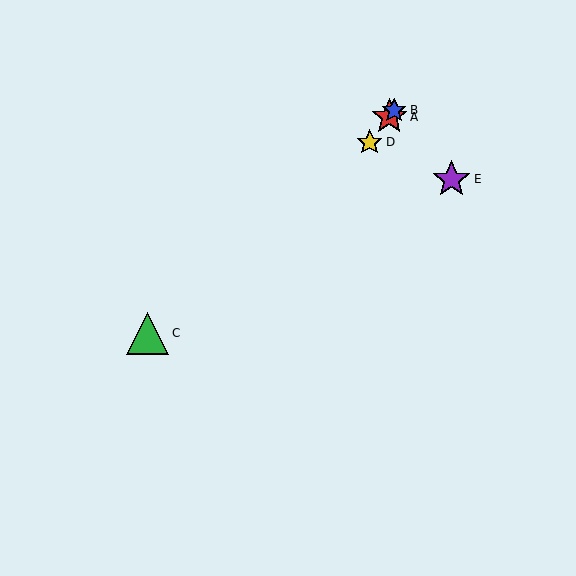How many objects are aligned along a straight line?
3 objects (A, B, D) are aligned along a straight line.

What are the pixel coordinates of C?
Object C is at (148, 333).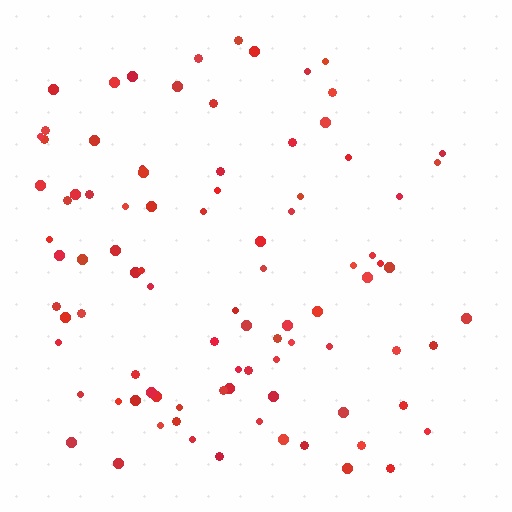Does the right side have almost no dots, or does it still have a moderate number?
Still a moderate number, just noticeably fewer than the left.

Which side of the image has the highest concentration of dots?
The left.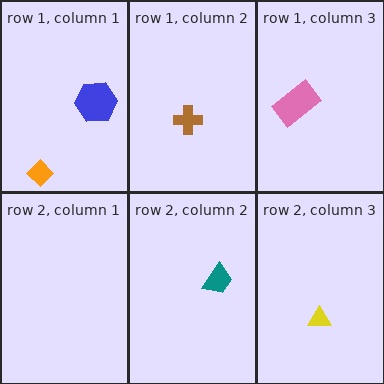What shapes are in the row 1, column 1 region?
The blue hexagon, the orange diamond.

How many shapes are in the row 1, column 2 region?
1.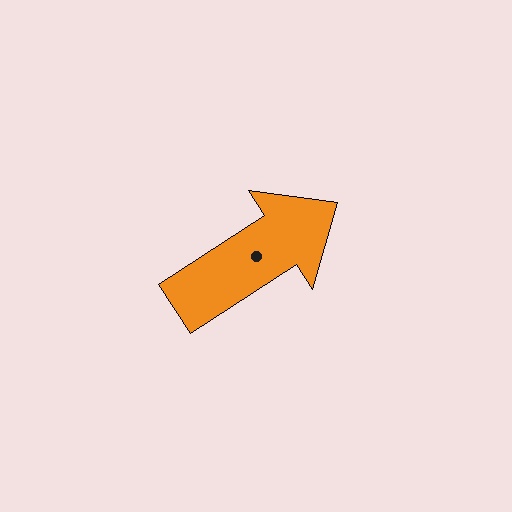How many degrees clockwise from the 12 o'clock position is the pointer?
Approximately 57 degrees.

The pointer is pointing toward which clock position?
Roughly 2 o'clock.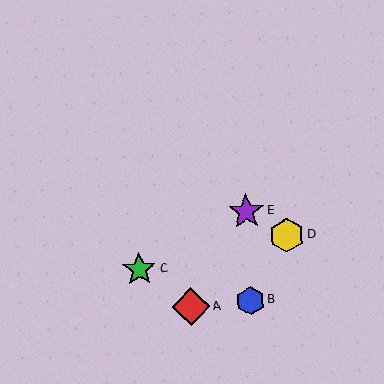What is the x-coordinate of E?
Object E is at x≈246.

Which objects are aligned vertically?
Objects B, E are aligned vertically.